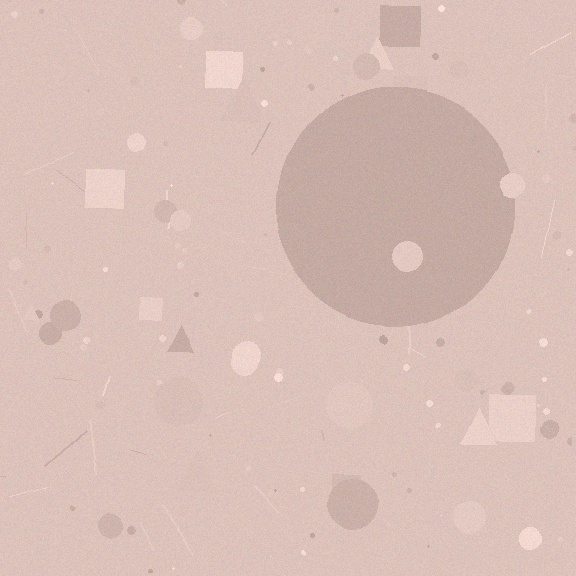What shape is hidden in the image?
A circle is hidden in the image.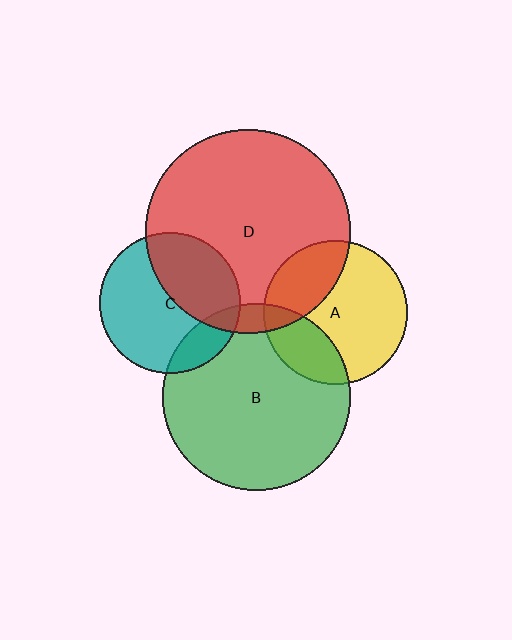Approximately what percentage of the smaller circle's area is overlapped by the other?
Approximately 40%.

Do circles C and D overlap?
Yes.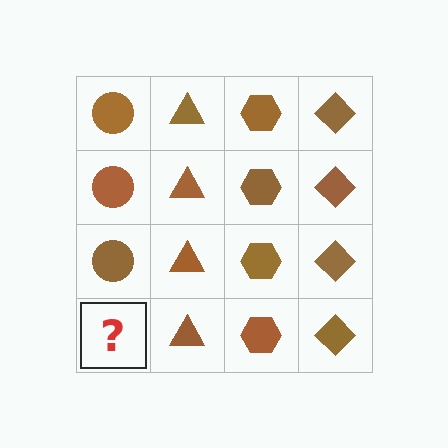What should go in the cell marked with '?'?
The missing cell should contain a brown circle.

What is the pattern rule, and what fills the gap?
The rule is that each column has a consistent shape. The gap should be filled with a brown circle.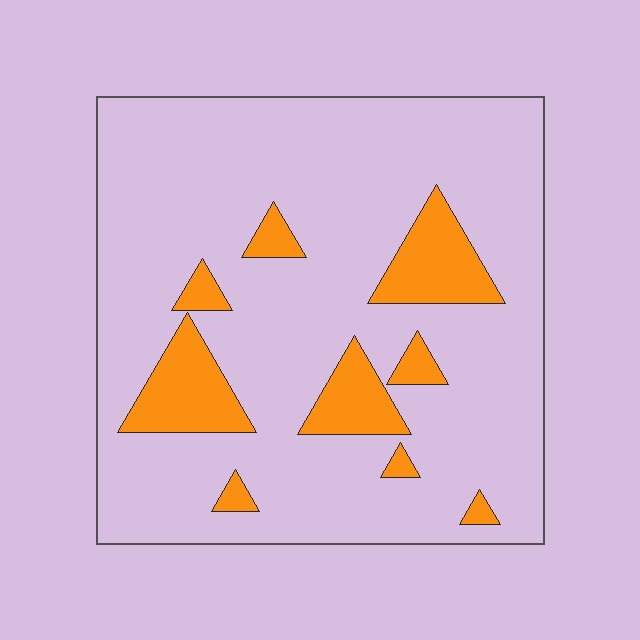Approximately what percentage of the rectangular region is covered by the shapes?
Approximately 15%.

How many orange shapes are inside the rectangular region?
9.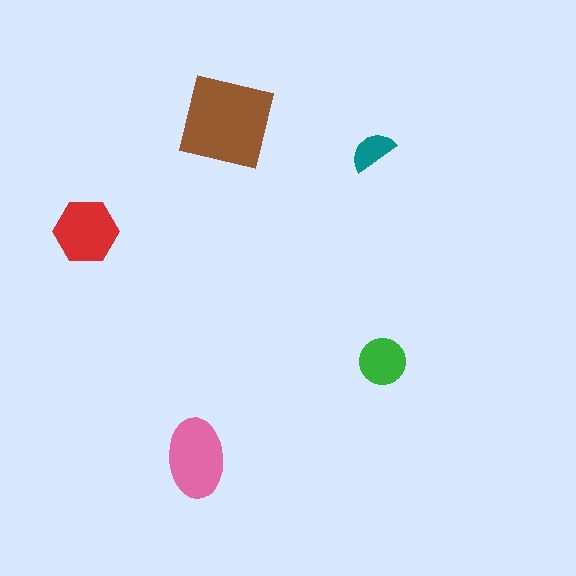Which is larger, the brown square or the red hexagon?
The brown square.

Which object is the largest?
The brown square.